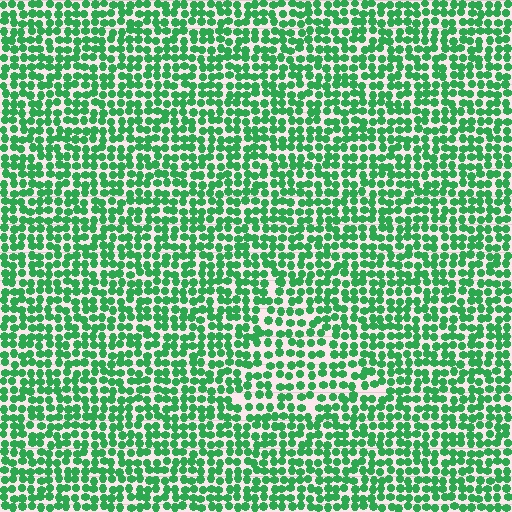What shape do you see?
I see a triangle.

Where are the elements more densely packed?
The elements are more densely packed outside the triangle boundary.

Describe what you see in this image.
The image contains small green elements arranged at two different densities. A triangle-shaped region is visible where the elements are less densely packed than the surrounding area.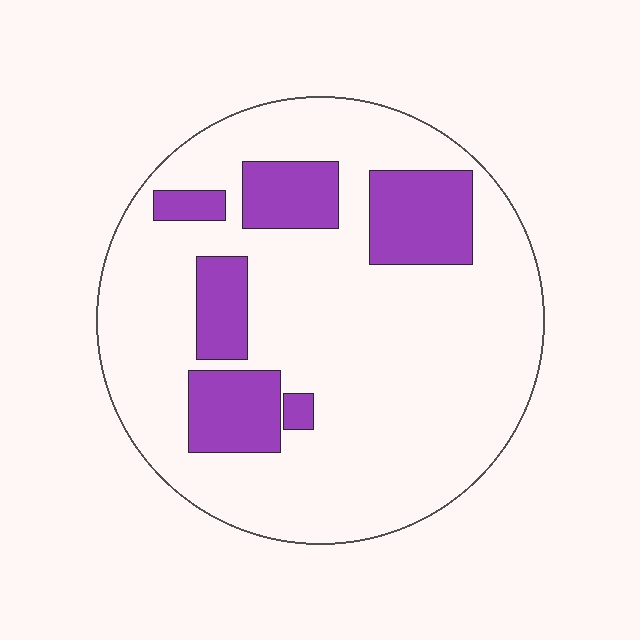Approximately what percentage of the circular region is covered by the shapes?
Approximately 20%.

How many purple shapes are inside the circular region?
6.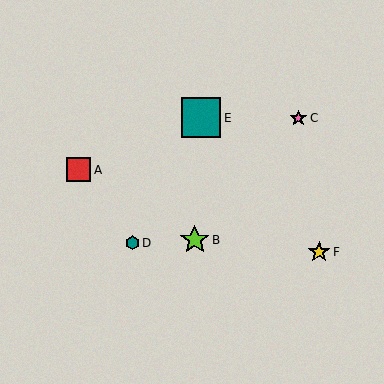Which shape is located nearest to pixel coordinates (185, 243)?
The lime star (labeled B) at (195, 240) is nearest to that location.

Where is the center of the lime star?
The center of the lime star is at (195, 240).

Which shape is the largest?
The teal square (labeled E) is the largest.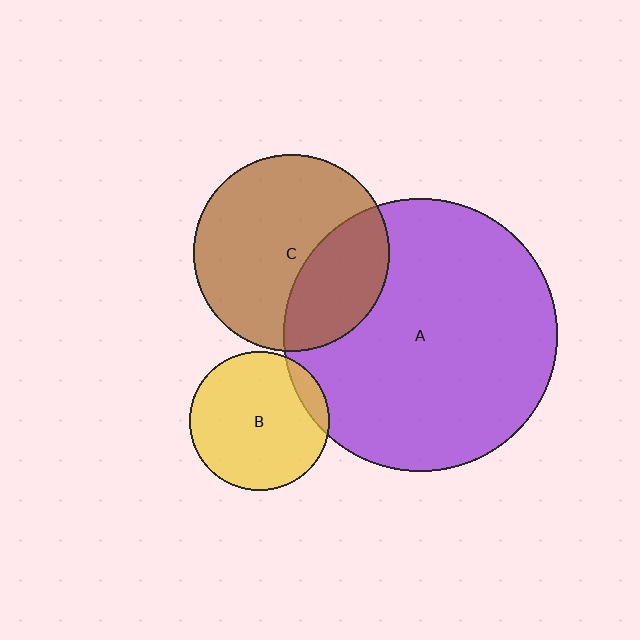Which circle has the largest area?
Circle A (purple).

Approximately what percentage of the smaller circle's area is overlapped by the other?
Approximately 10%.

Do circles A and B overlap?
Yes.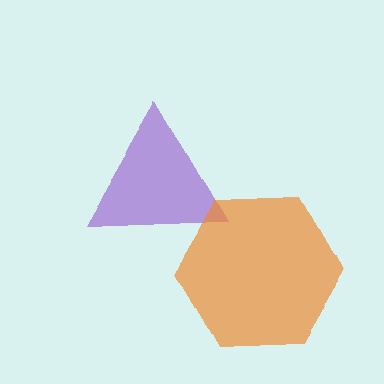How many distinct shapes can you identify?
There are 2 distinct shapes: a purple triangle, an orange hexagon.